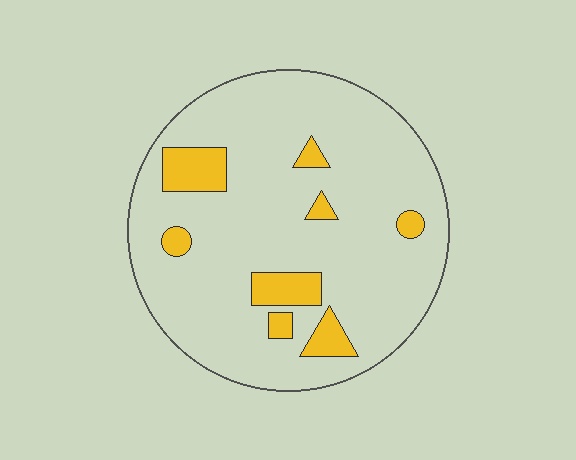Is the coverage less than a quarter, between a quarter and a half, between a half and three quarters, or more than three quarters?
Less than a quarter.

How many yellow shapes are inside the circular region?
8.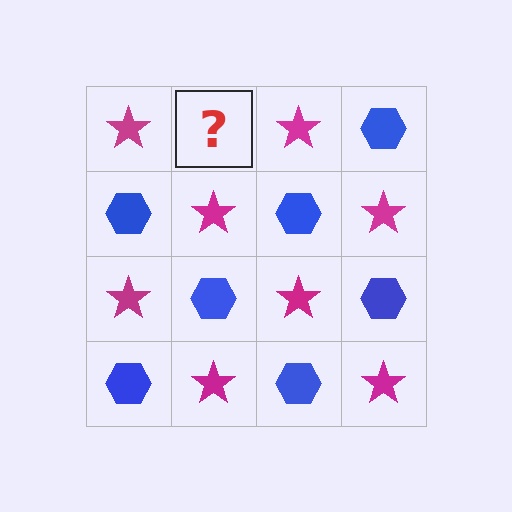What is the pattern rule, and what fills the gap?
The rule is that it alternates magenta star and blue hexagon in a checkerboard pattern. The gap should be filled with a blue hexagon.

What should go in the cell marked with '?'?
The missing cell should contain a blue hexagon.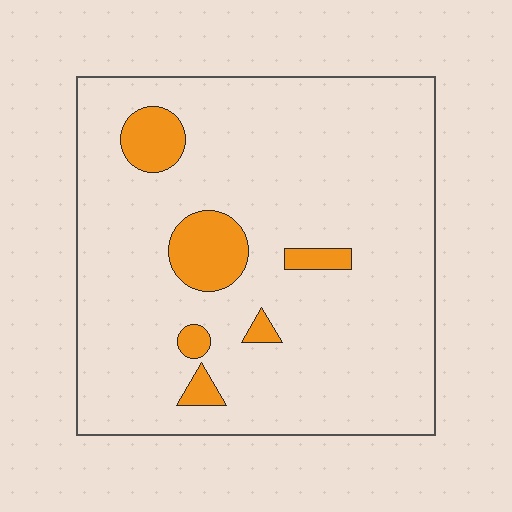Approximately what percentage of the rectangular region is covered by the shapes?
Approximately 10%.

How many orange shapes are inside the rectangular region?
6.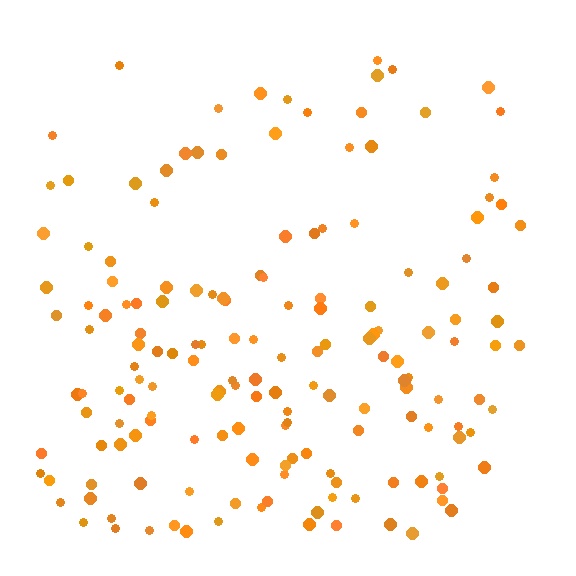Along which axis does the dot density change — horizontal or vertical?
Vertical.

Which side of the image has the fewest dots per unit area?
The top.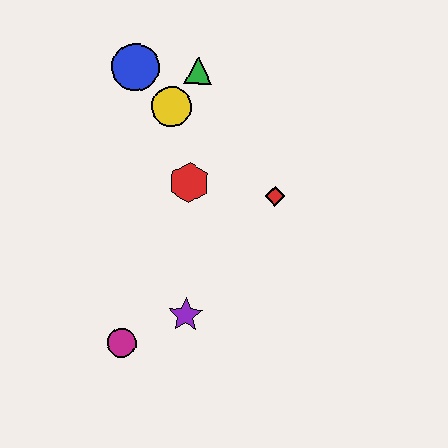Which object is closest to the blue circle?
The yellow circle is closest to the blue circle.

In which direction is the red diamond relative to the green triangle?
The red diamond is below the green triangle.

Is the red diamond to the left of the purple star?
No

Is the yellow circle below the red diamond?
No